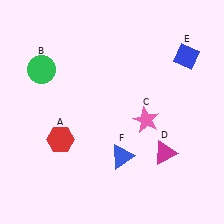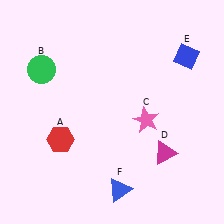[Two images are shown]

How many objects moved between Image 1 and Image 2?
1 object moved between the two images.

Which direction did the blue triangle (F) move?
The blue triangle (F) moved down.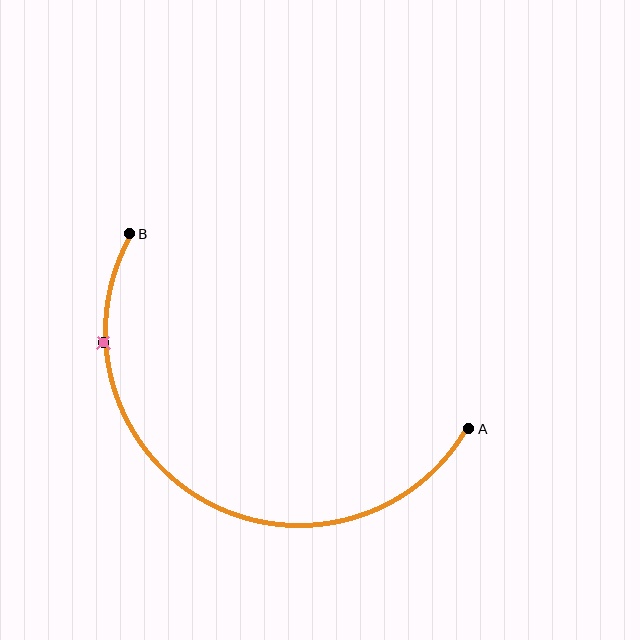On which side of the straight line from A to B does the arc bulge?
The arc bulges below the straight line connecting A and B.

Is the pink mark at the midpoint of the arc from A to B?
No. The pink mark lies on the arc but is closer to endpoint B. The arc midpoint would be at the point on the curve equidistant along the arc from both A and B.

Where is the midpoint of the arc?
The arc midpoint is the point on the curve farthest from the straight line joining A and B. It sits below that line.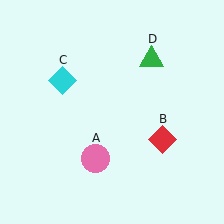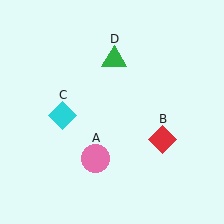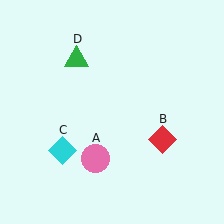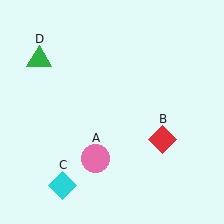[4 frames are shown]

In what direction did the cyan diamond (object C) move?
The cyan diamond (object C) moved down.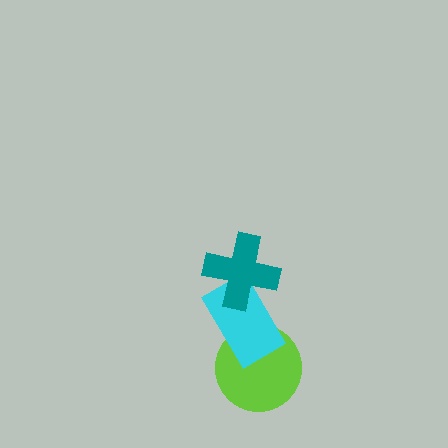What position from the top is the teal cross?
The teal cross is 1st from the top.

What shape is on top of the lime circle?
The cyan rectangle is on top of the lime circle.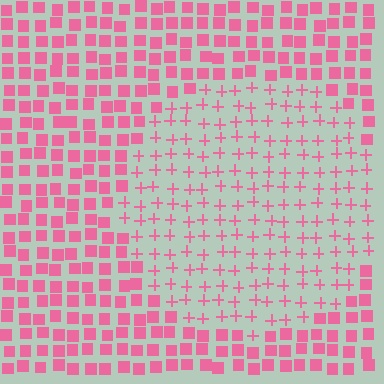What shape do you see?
I see a circle.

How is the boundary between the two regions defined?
The boundary is defined by a change in element shape: plus signs inside vs. squares outside. All elements share the same color and spacing.